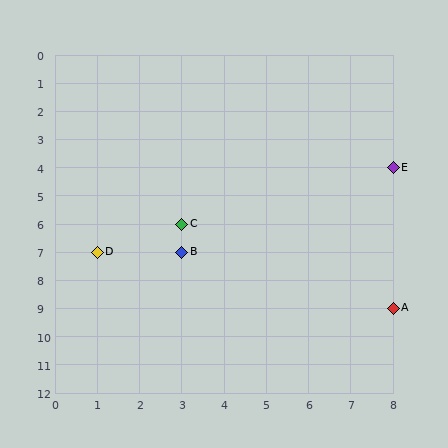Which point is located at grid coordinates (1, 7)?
Point D is at (1, 7).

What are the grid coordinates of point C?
Point C is at grid coordinates (3, 6).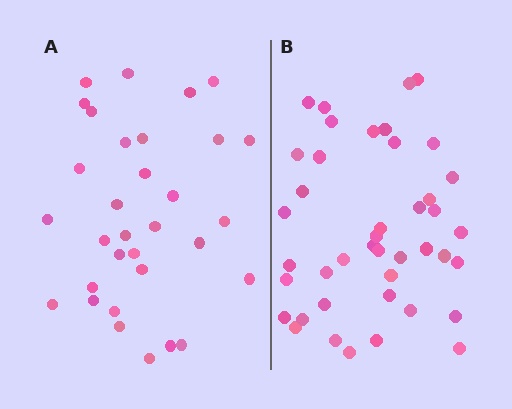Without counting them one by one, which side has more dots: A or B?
Region B (the right region) has more dots.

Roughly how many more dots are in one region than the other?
Region B has roughly 10 or so more dots than region A.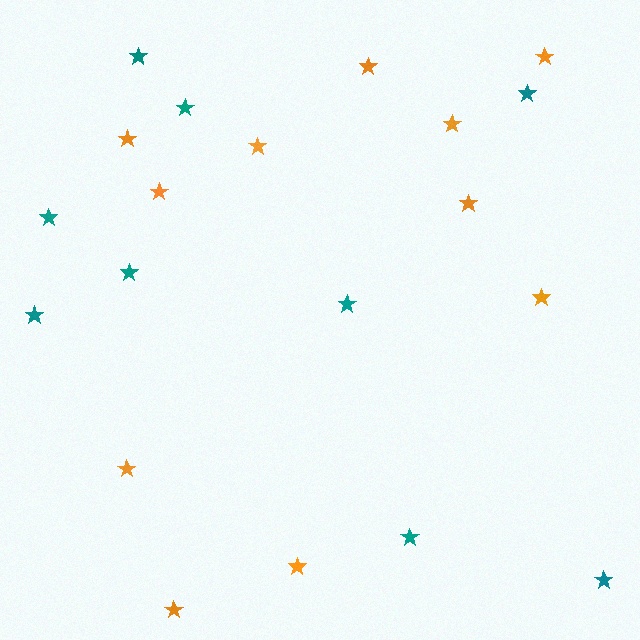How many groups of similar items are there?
There are 2 groups: one group of teal stars (9) and one group of orange stars (11).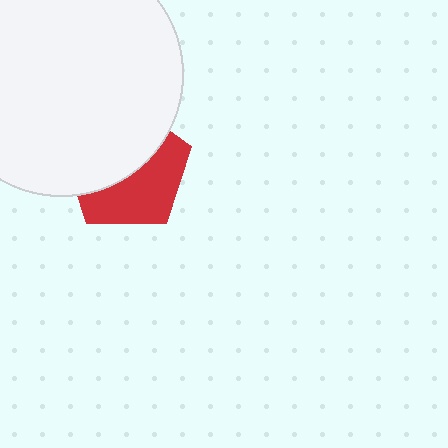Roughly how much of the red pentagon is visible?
About half of it is visible (roughly 47%).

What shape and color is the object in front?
The object in front is a white circle.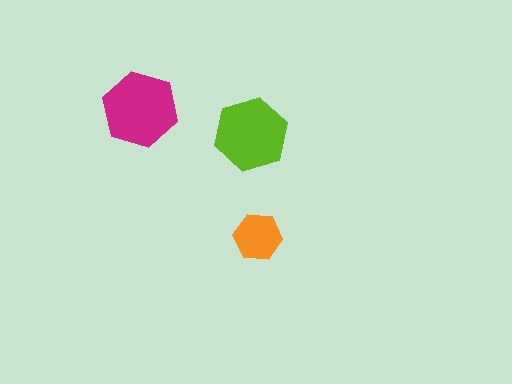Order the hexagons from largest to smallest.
the magenta one, the lime one, the orange one.